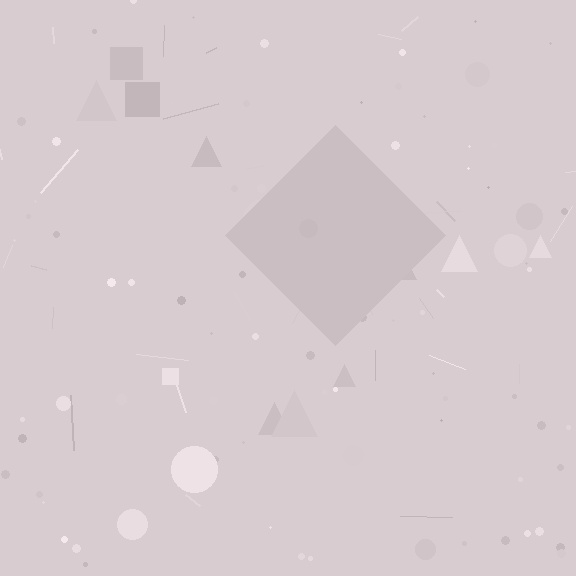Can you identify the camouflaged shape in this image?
The camouflaged shape is a diamond.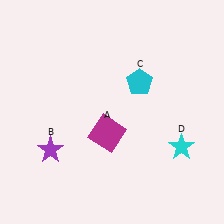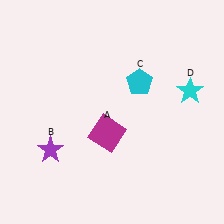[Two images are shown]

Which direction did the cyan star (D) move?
The cyan star (D) moved up.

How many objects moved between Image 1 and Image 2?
1 object moved between the two images.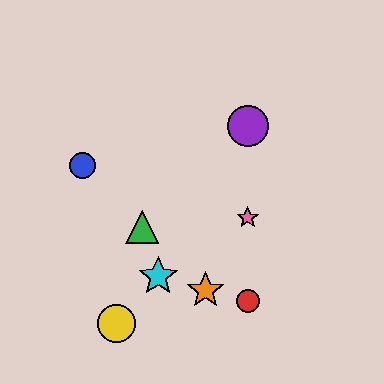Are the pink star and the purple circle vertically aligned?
Yes, both are at x≈248.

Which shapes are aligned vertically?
The red circle, the purple circle, the pink star are aligned vertically.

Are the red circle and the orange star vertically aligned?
No, the red circle is at x≈248 and the orange star is at x≈205.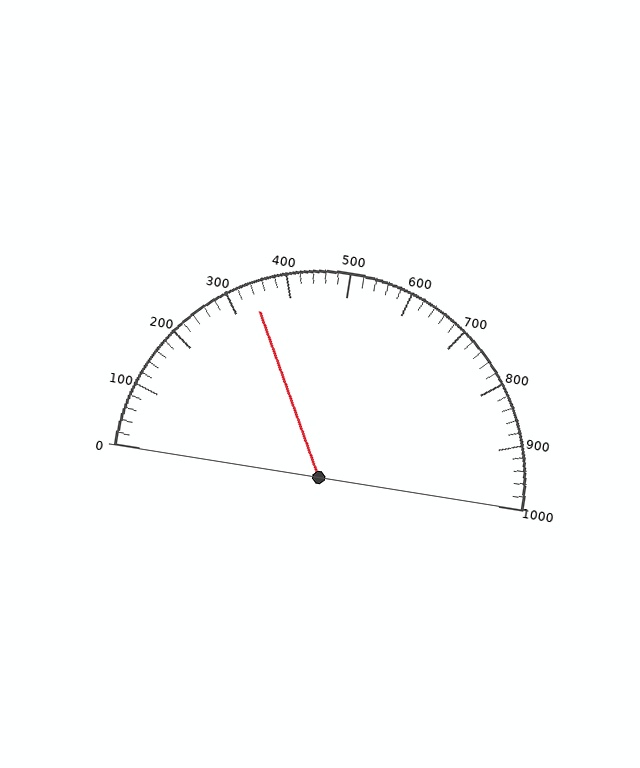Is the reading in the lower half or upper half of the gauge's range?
The reading is in the lower half of the range (0 to 1000).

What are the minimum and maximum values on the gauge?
The gauge ranges from 0 to 1000.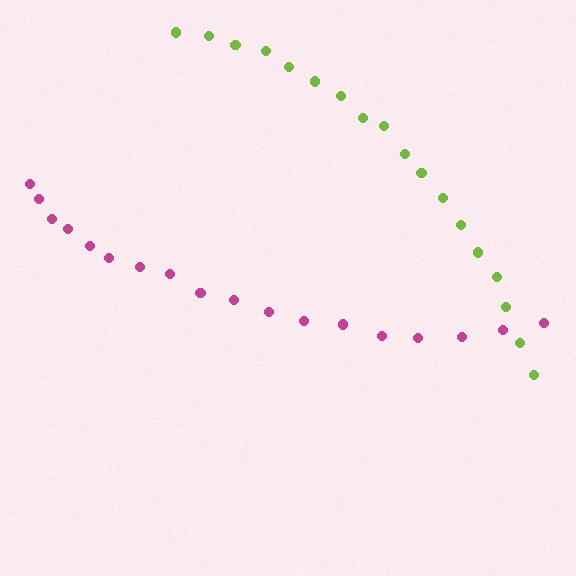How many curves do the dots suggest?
There are 2 distinct paths.